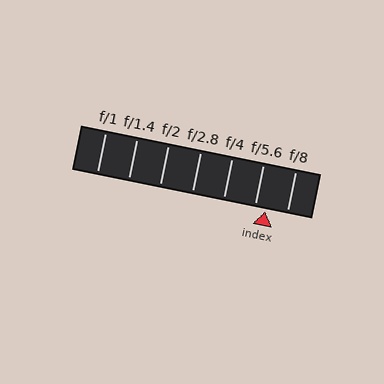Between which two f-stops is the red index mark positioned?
The index mark is between f/5.6 and f/8.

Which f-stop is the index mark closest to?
The index mark is closest to f/5.6.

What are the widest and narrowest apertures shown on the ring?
The widest aperture shown is f/1 and the narrowest is f/8.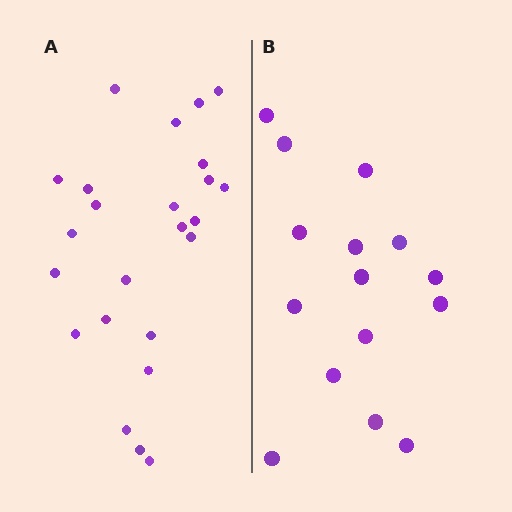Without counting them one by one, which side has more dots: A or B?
Region A (the left region) has more dots.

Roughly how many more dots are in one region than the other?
Region A has roughly 8 or so more dots than region B.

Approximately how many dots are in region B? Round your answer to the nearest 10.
About 20 dots. (The exact count is 15, which rounds to 20.)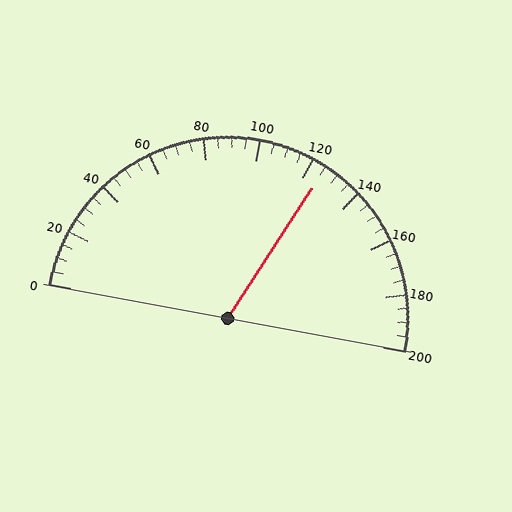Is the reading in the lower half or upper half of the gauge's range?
The reading is in the upper half of the range (0 to 200).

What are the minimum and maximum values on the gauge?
The gauge ranges from 0 to 200.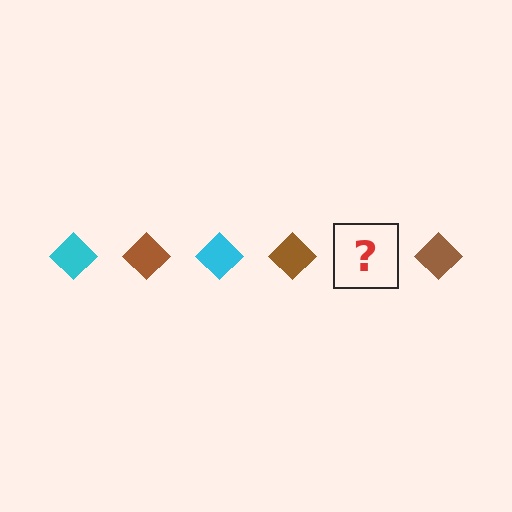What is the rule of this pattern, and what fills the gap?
The rule is that the pattern cycles through cyan, brown diamonds. The gap should be filled with a cyan diamond.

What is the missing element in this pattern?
The missing element is a cyan diamond.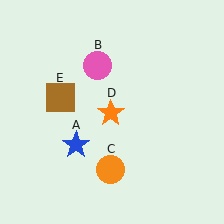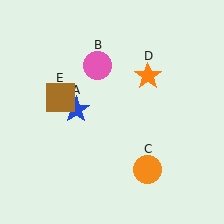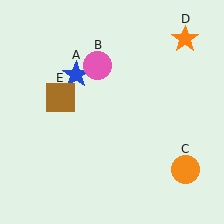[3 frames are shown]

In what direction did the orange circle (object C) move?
The orange circle (object C) moved right.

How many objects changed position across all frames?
3 objects changed position: blue star (object A), orange circle (object C), orange star (object D).